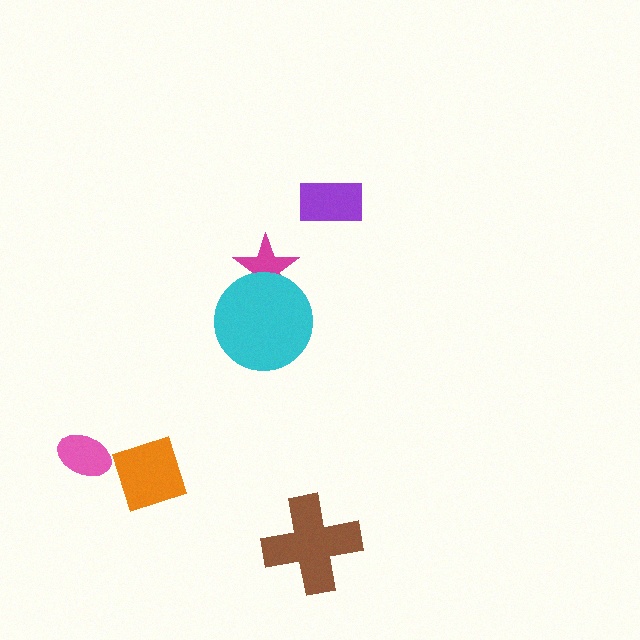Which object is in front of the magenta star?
The cyan circle is in front of the magenta star.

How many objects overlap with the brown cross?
0 objects overlap with the brown cross.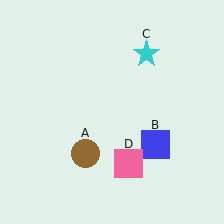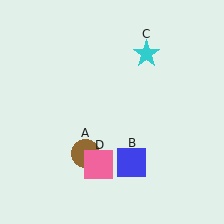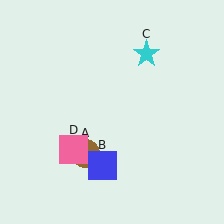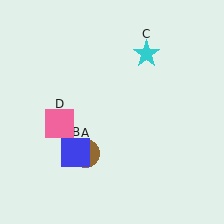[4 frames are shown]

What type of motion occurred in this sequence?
The blue square (object B), pink square (object D) rotated clockwise around the center of the scene.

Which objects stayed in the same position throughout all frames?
Brown circle (object A) and cyan star (object C) remained stationary.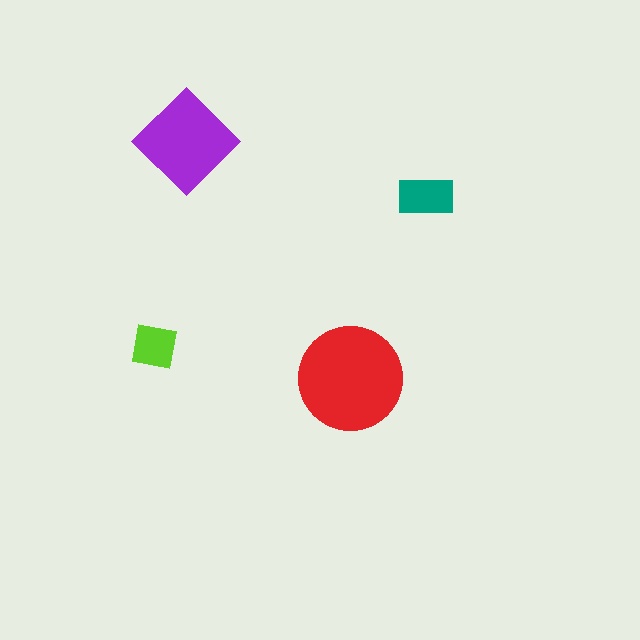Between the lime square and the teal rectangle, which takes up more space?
The teal rectangle.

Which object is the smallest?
The lime square.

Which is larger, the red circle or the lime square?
The red circle.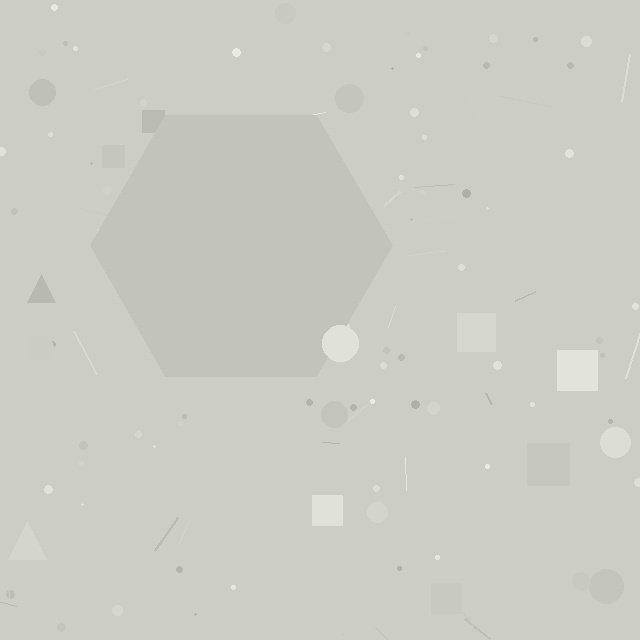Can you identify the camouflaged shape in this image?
The camouflaged shape is a hexagon.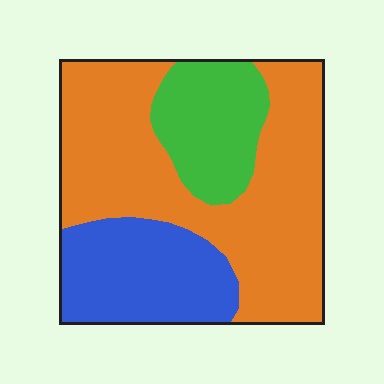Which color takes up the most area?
Orange, at roughly 55%.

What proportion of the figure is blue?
Blue takes up less than a quarter of the figure.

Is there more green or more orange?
Orange.